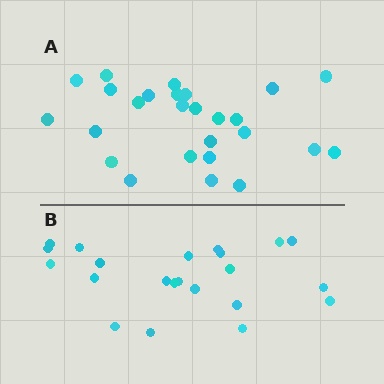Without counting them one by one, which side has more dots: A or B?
Region A (the top region) has more dots.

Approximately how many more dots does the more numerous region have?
Region A has about 4 more dots than region B.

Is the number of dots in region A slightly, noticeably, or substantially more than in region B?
Region A has only slightly more — the two regions are fairly close. The ratio is roughly 1.2 to 1.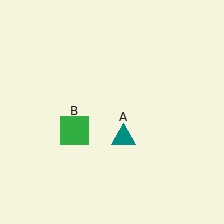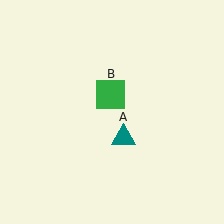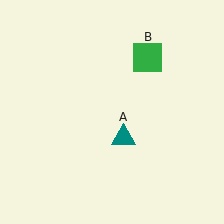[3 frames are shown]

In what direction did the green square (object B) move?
The green square (object B) moved up and to the right.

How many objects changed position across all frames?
1 object changed position: green square (object B).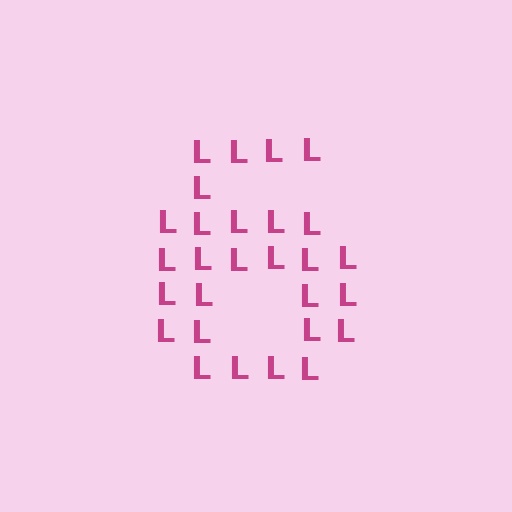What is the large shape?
The large shape is the digit 6.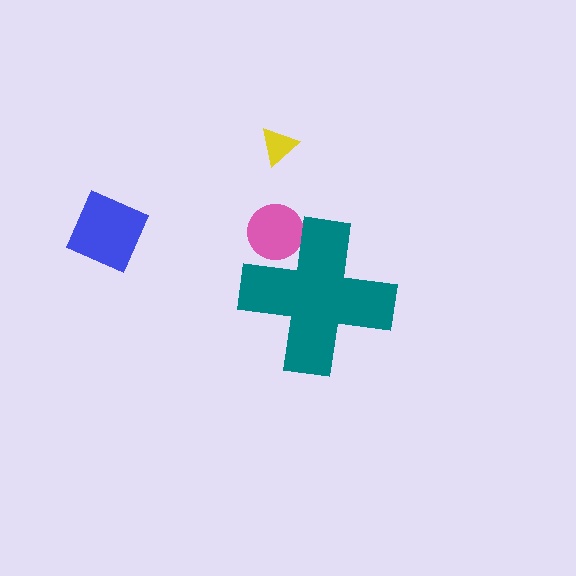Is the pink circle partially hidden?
Yes, the pink circle is partially hidden behind the teal cross.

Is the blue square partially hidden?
No, the blue square is fully visible.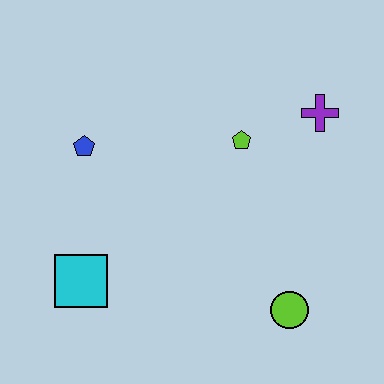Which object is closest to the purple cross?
The lime pentagon is closest to the purple cross.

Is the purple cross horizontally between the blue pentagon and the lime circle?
No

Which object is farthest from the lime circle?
The blue pentagon is farthest from the lime circle.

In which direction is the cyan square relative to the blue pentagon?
The cyan square is below the blue pentagon.